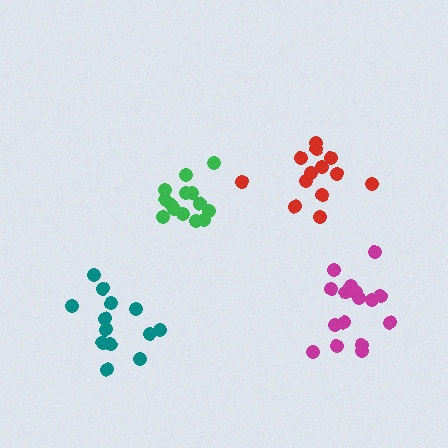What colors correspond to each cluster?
The clusters are colored: magenta, teal, green, red.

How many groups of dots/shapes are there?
There are 4 groups.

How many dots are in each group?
Group 1: 17 dots, Group 2: 13 dots, Group 3: 14 dots, Group 4: 13 dots (57 total).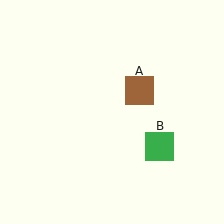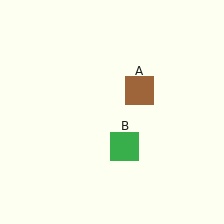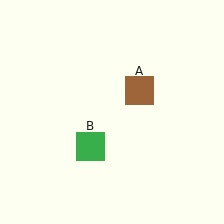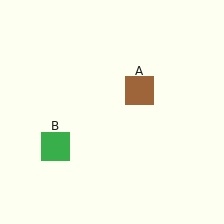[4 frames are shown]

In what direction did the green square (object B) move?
The green square (object B) moved left.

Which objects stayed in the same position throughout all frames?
Brown square (object A) remained stationary.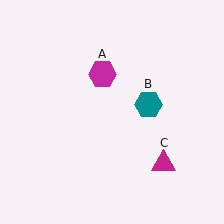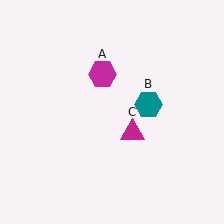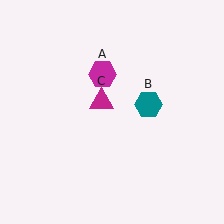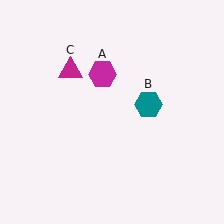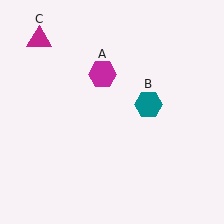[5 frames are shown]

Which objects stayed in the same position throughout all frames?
Magenta hexagon (object A) and teal hexagon (object B) remained stationary.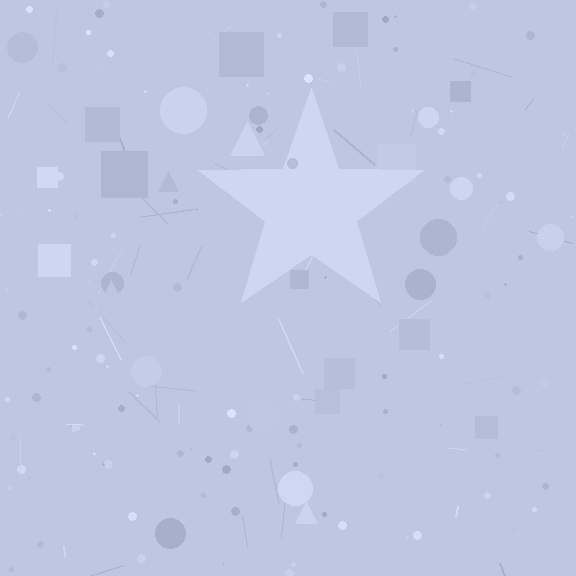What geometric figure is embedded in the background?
A star is embedded in the background.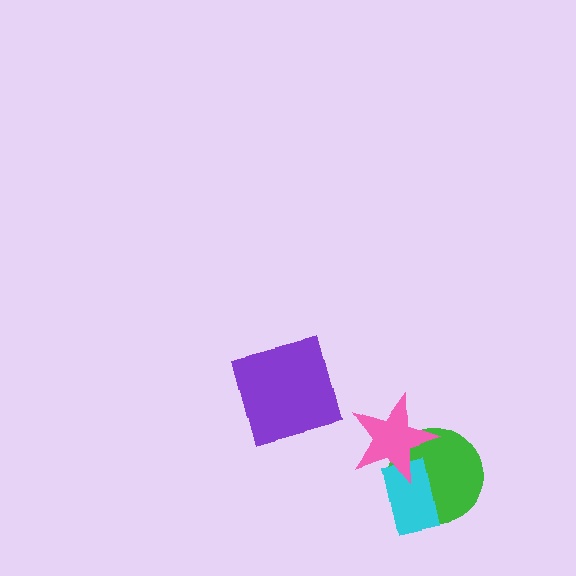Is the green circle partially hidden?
Yes, it is partially covered by another shape.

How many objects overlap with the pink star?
2 objects overlap with the pink star.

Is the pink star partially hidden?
No, no other shape covers it.